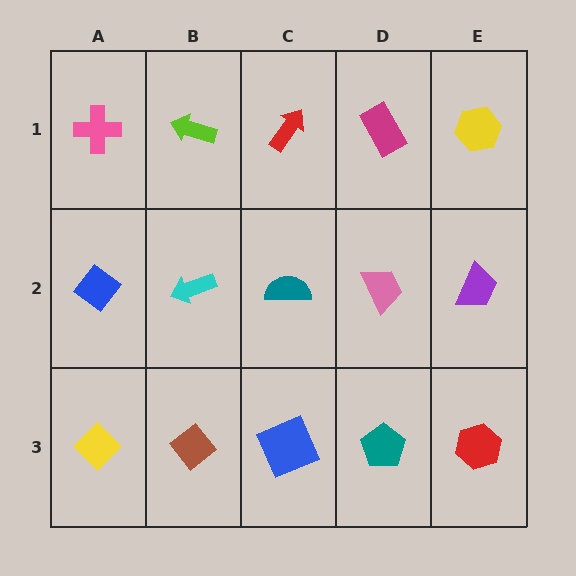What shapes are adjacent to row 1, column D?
A pink trapezoid (row 2, column D), a red arrow (row 1, column C), a yellow hexagon (row 1, column E).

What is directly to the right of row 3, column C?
A teal pentagon.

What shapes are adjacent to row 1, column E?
A purple trapezoid (row 2, column E), a magenta rectangle (row 1, column D).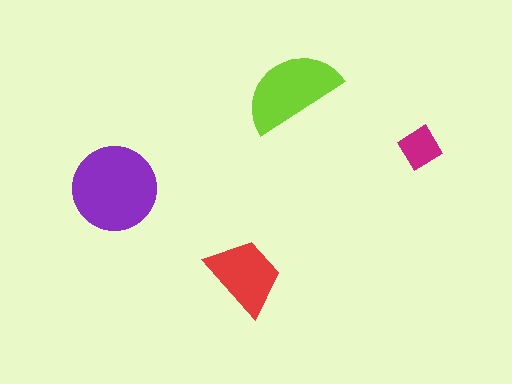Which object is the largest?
The purple circle.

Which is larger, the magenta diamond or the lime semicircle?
The lime semicircle.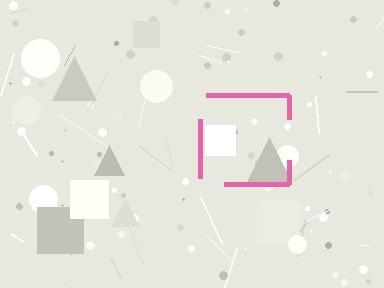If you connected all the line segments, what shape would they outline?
They would outline a square.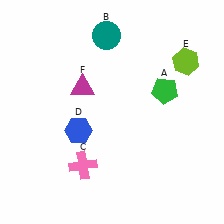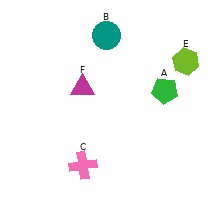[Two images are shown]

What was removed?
The blue hexagon (D) was removed in Image 2.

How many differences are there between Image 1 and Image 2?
There is 1 difference between the two images.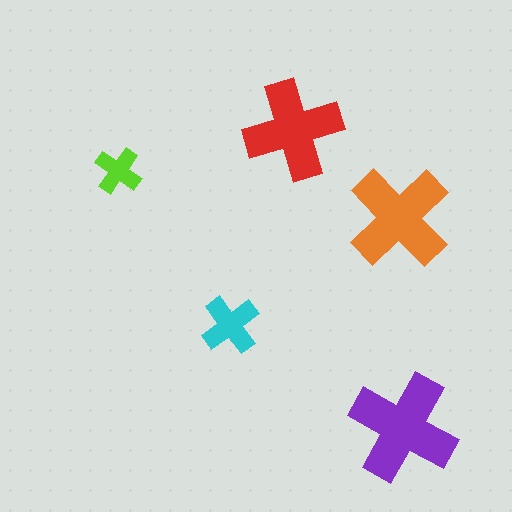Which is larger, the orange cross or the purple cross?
The purple one.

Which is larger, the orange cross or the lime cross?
The orange one.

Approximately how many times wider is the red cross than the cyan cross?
About 1.5 times wider.